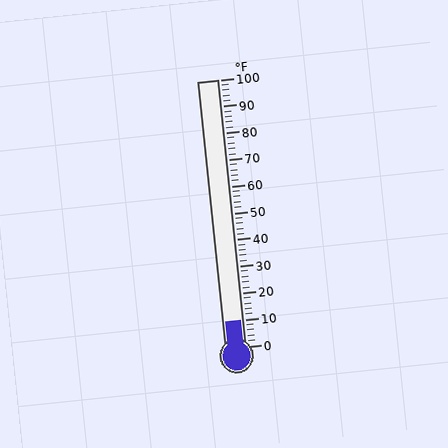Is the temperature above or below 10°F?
The temperature is at 10°F.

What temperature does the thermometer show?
The thermometer shows approximately 10°F.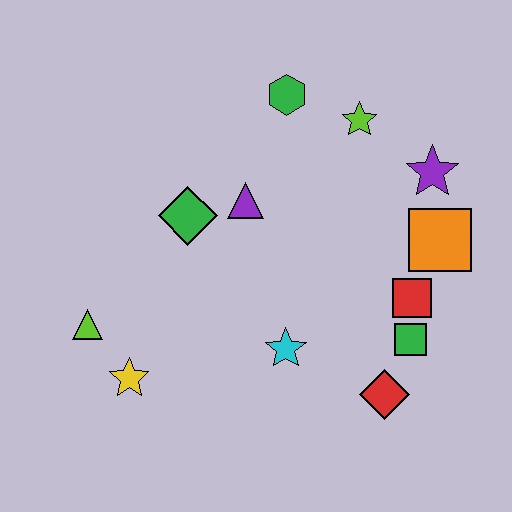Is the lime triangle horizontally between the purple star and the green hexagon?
No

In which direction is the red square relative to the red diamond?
The red square is above the red diamond.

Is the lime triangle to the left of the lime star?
Yes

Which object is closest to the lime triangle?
The yellow star is closest to the lime triangle.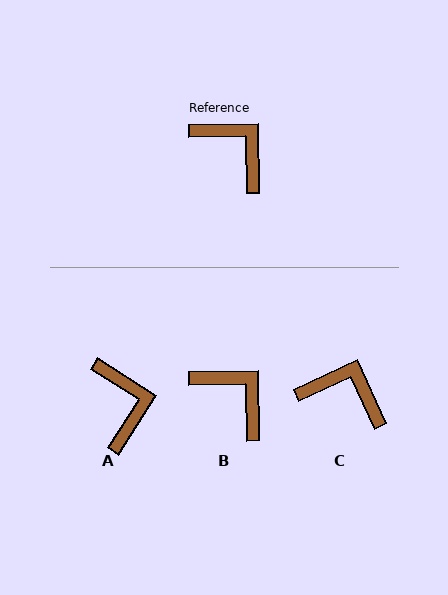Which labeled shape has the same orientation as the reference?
B.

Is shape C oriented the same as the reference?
No, it is off by about 24 degrees.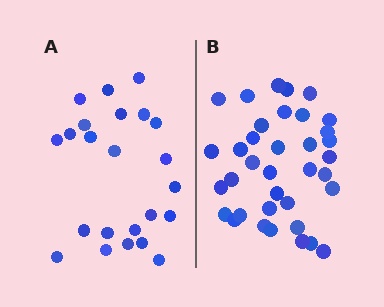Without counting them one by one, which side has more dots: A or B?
Region B (the right region) has more dots.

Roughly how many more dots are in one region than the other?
Region B has approximately 15 more dots than region A.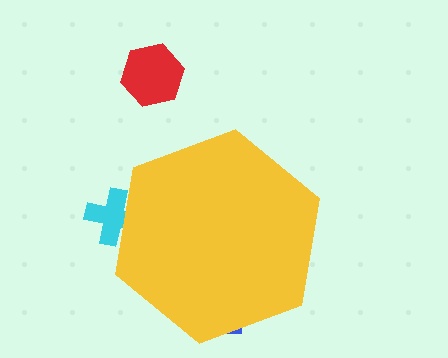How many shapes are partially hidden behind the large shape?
2 shapes are partially hidden.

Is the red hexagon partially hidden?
No, the red hexagon is fully visible.